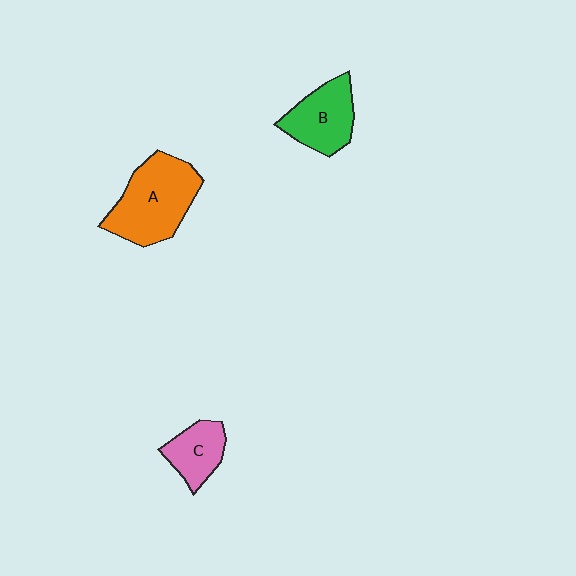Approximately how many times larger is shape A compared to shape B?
Approximately 1.5 times.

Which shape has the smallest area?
Shape C (pink).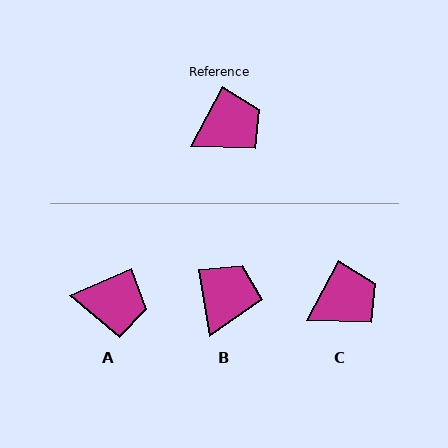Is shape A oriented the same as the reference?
No, it is off by about 38 degrees.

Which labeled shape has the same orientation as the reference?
C.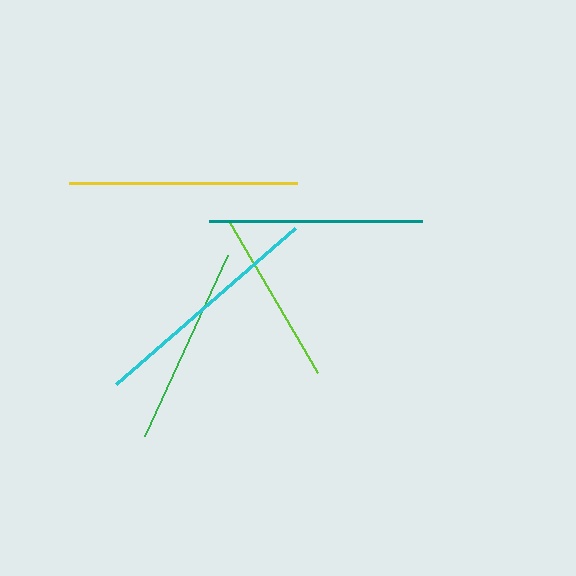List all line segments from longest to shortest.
From longest to shortest: cyan, yellow, teal, green, lime.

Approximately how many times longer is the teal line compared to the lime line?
The teal line is approximately 1.2 times the length of the lime line.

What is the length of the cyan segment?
The cyan segment is approximately 237 pixels long.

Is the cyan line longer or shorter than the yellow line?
The cyan line is longer than the yellow line.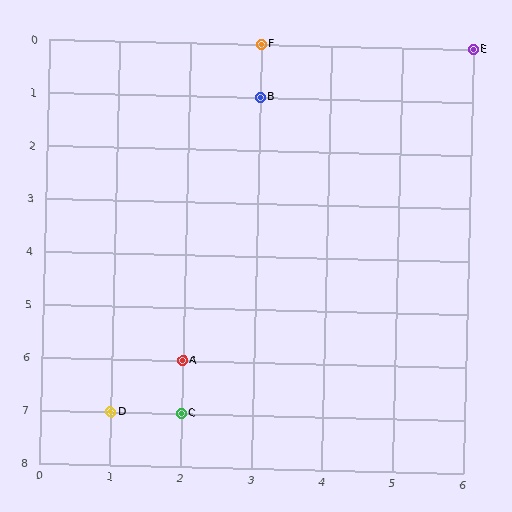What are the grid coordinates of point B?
Point B is at grid coordinates (3, 1).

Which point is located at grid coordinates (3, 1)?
Point B is at (3, 1).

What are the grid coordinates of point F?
Point F is at grid coordinates (3, 0).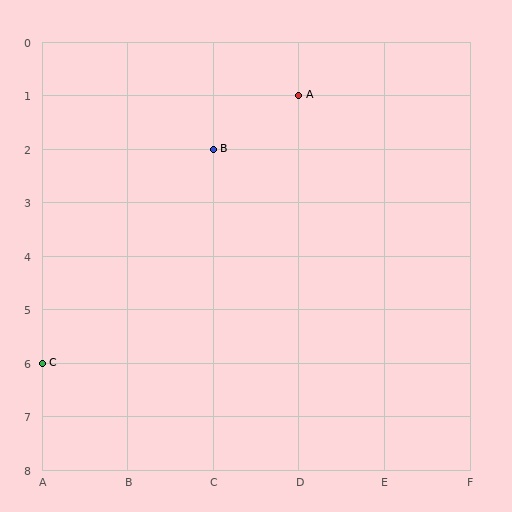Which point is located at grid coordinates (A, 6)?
Point C is at (A, 6).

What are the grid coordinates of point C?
Point C is at grid coordinates (A, 6).